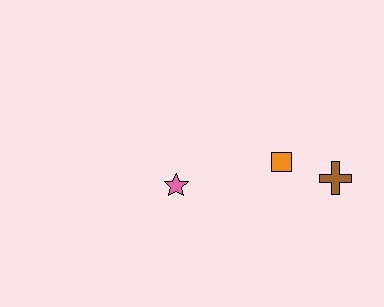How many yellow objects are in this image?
There are no yellow objects.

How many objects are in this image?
There are 3 objects.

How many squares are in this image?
There is 1 square.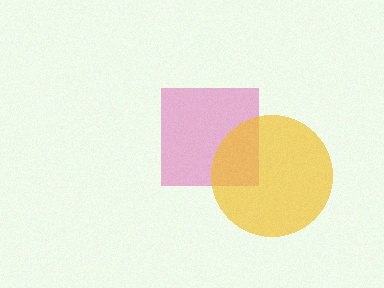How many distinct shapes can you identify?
There are 2 distinct shapes: a pink square, a yellow circle.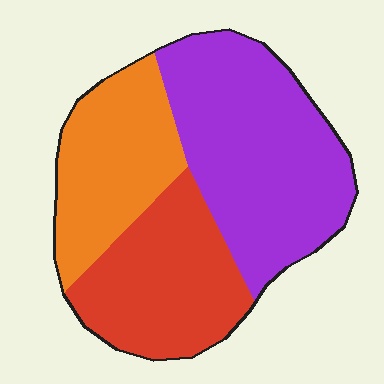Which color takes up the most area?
Purple, at roughly 45%.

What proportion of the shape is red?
Red takes up between a sixth and a third of the shape.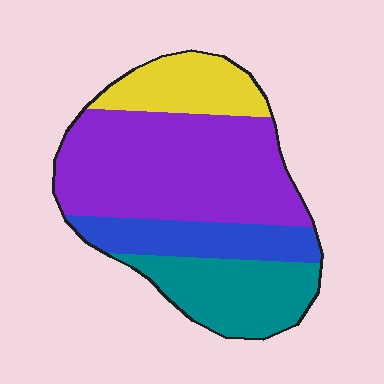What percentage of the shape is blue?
Blue covers about 15% of the shape.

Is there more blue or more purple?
Purple.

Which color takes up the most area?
Purple, at roughly 45%.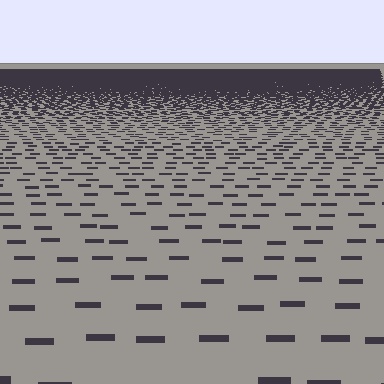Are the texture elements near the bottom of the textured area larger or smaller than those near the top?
Larger. Near the bottom, elements are closer to the viewer and appear at a bigger on-screen size.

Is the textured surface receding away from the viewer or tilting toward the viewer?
The surface is receding away from the viewer. Texture elements get smaller and denser toward the top.